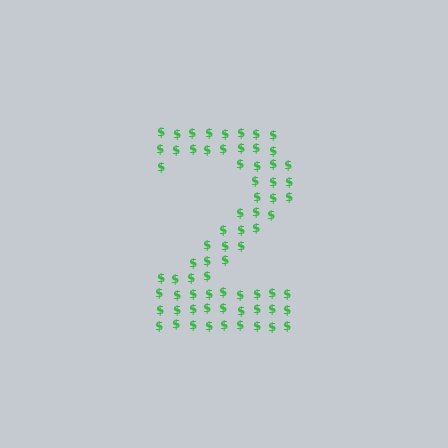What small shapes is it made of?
It is made of small dollar signs.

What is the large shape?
The large shape is the digit 2.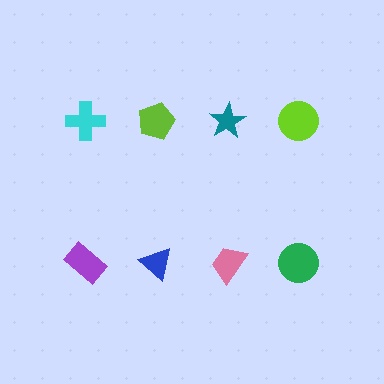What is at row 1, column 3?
A teal star.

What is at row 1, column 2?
A lime pentagon.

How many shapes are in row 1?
4 shapes.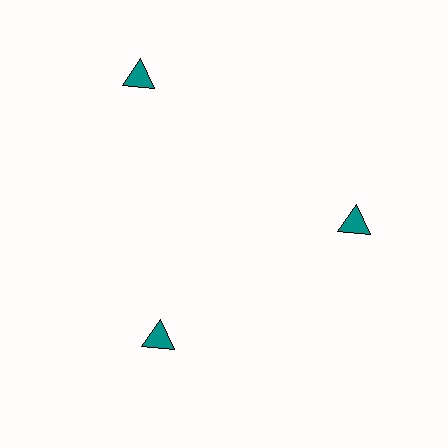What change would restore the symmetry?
The symmetry would be restored by moving it inward, back onto the ring so that all 3 triangles sit at equal angles and equal distance from the center.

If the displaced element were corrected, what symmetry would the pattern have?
It would have 3-fold rotational symmetry — the pattern would map onto itself every 120 degrees.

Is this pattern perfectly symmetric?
No. The 3 teal triangles are arranged in a ring, but one element near the 11 o'clock position is pushed outward from the center, breaking the 3-fold rotational symmetry.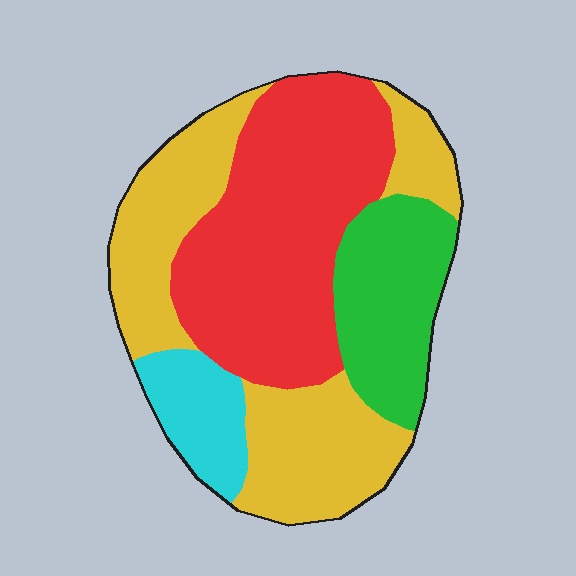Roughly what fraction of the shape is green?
Green takes up about one sixth (1/6) of the shape.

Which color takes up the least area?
Cyan, at roughly 10%.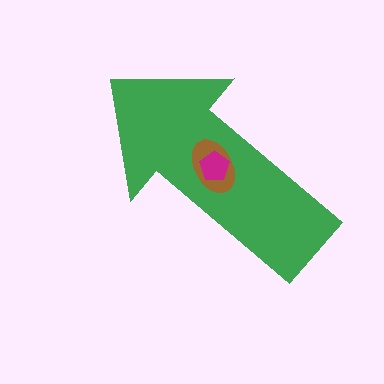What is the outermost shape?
The green arrow.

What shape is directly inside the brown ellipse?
The magenta pentagon.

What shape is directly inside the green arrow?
The brown ellipse.